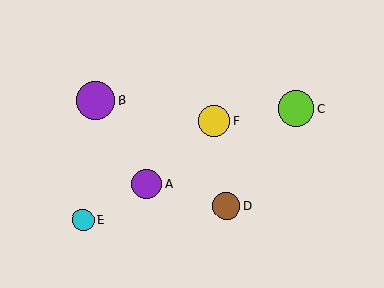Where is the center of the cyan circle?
The center of the cyan circle is at (83, 220).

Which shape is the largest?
The purple circle (labeled B) is the largest.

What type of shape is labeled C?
Shape C is a lime circle.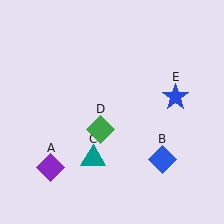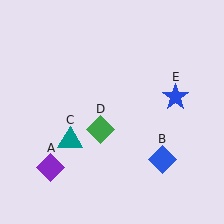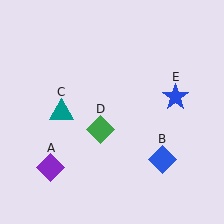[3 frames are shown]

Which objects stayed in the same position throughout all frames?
Purple diamond (object A) and blue diamond (object B) and green diamond (object D) and blue star (object E) remained stationary.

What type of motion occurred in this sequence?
The teal triangle (object C) rotated clockwise around the center of the scene.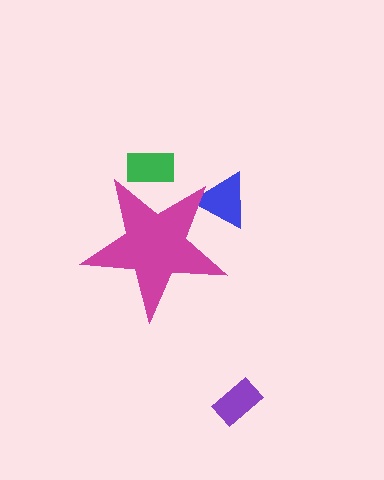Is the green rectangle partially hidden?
Yes, the green rectangle is partially hidden behind the magenta star.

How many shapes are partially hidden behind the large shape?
2 shapes are partially hidden.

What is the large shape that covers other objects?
A magenta star.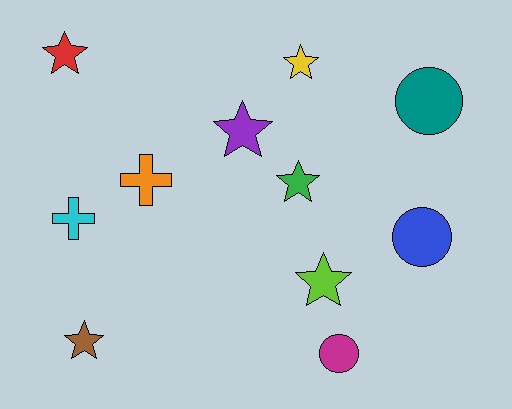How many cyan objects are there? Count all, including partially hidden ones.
There is 1 cyan object.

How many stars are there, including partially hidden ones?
There are 6 stars.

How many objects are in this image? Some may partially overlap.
There are 11 objects.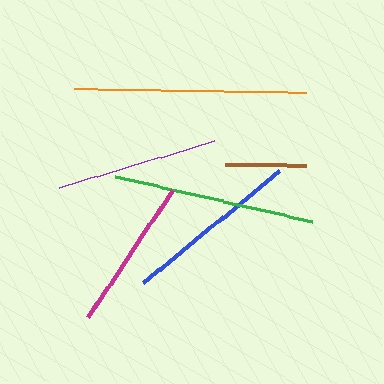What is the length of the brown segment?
The brown segment is approximately 82 pixels long.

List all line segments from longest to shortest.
From longest to shortest: orange, green, blue, purple, magenta, brown.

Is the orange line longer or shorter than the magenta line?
The orange line is longer than the magenta line.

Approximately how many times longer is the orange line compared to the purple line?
The orange line is approximately 1.4 times the length of the purple line.